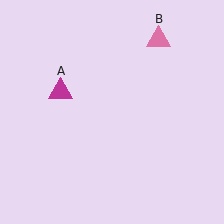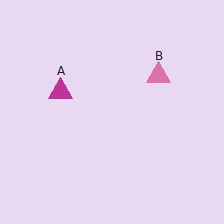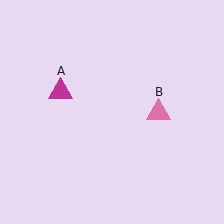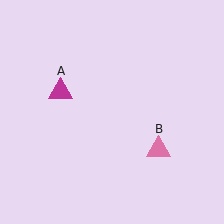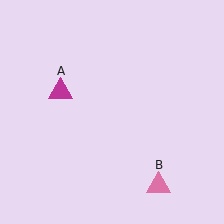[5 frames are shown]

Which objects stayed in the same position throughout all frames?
Magenta triangle (object A) remained stationary.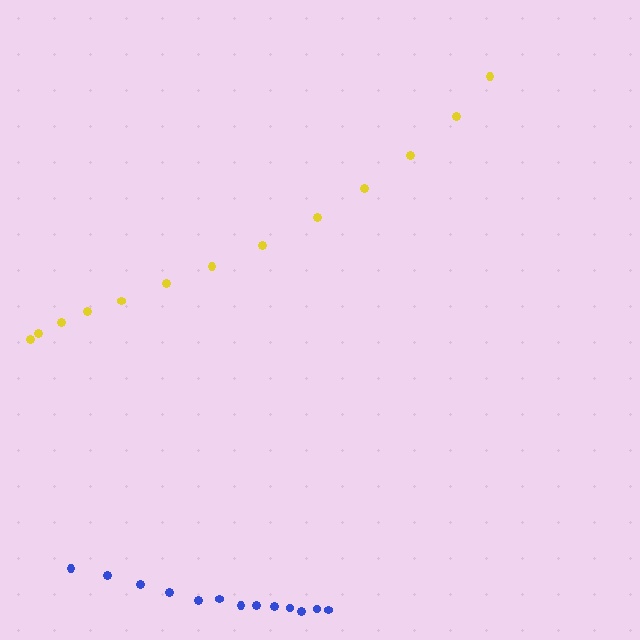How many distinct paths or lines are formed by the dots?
There are 2 distinct paths.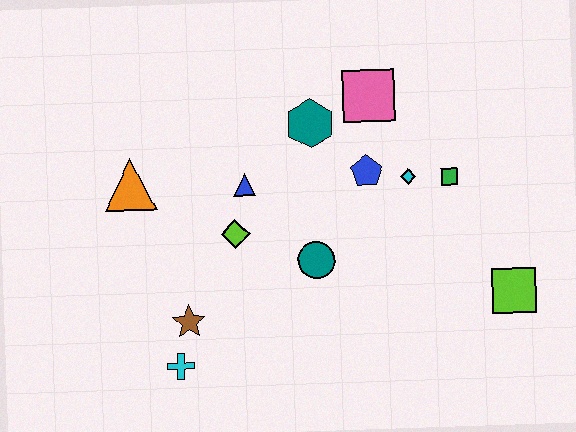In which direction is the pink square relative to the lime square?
The pink square is above the lime square.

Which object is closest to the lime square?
The green square is closest to the lime square.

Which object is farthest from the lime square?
The orange triangle is farthest from the lime square.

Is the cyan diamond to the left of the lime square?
Yes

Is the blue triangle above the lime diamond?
Yes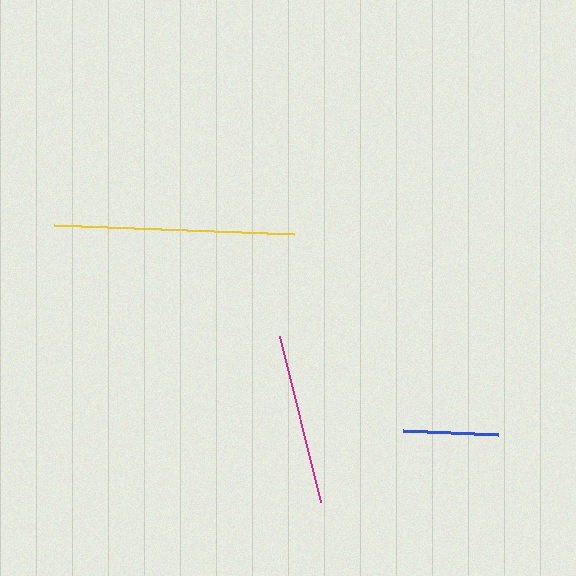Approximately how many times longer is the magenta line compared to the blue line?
The magenta line is approximately 1.8 times the length of the blue line.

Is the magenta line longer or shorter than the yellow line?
The yellow line is longer than the magenta line.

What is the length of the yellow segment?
The yellow segment is approximately 240 pixels long.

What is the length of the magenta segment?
The magenta segment is approximately 171 pixels long.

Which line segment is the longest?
The yellow line is the longest at approximately 240 pixels.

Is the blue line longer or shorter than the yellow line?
The yellow line is longer than the blue line.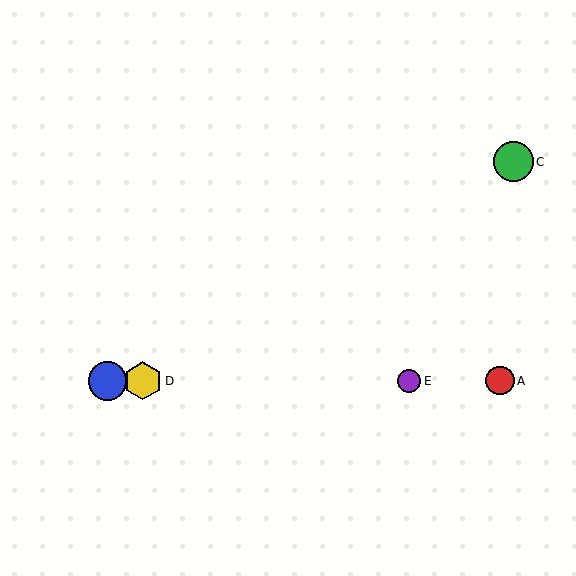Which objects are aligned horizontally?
Objects A, B, D, E are aligned horizontally.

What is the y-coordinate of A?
Object A is at y≈381.